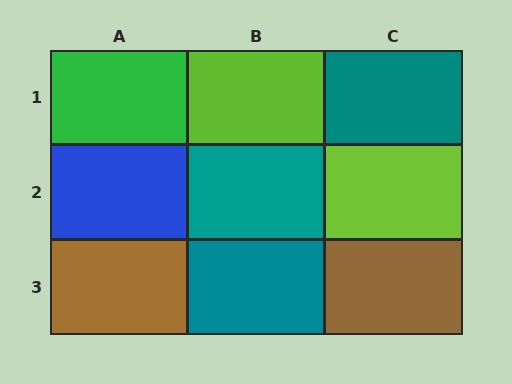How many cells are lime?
2 cells are lime.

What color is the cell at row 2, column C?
Lime.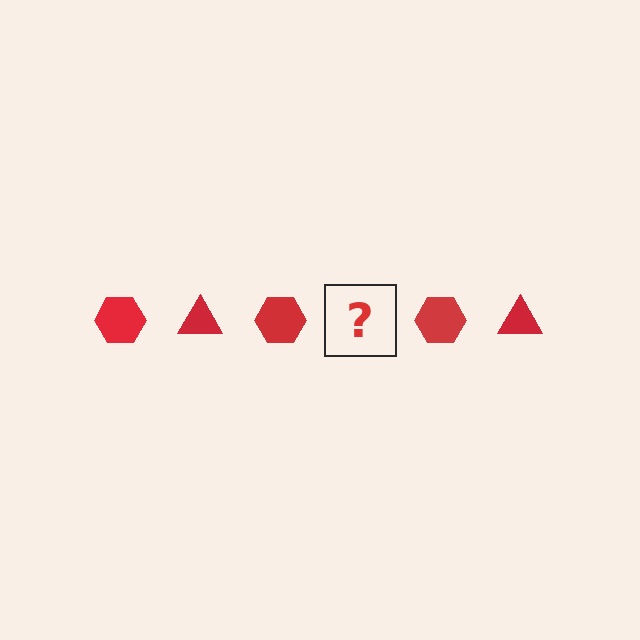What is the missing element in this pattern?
The missing element is a red triangle.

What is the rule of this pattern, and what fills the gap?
The rule is that the pattern cycles through hexagon, triangle shapes in red. The gap should be filled with a red triangle.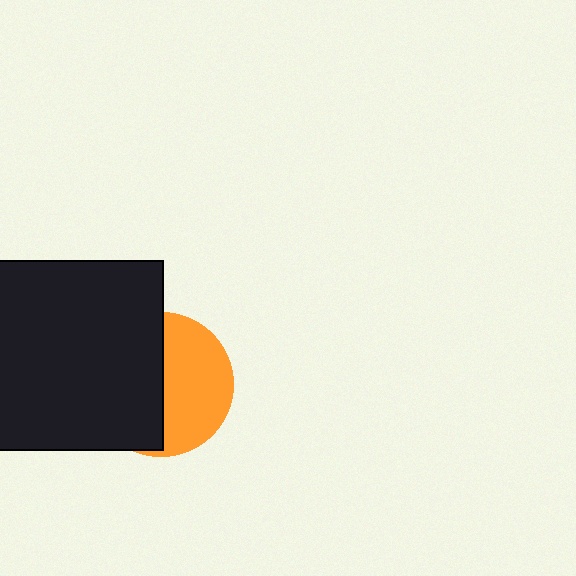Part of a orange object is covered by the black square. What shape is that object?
It is a circle.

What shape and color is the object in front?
The object in front is a black square.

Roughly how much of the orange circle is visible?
About half of it is visible (roughly 48%).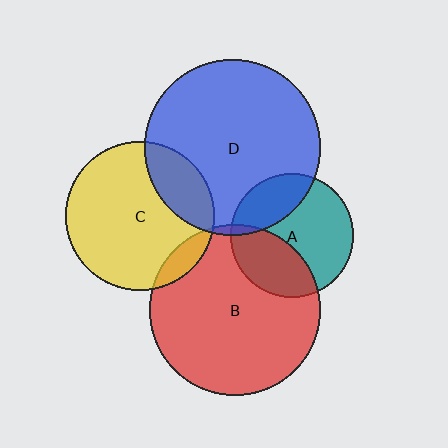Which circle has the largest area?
Circle D (blue).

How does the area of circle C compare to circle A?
Approximately 1.5 times.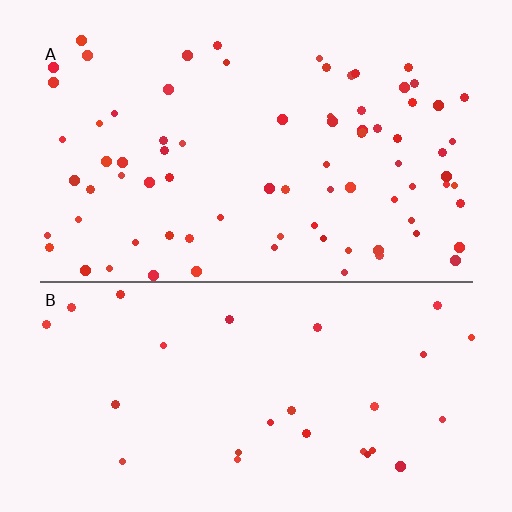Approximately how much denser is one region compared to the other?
Approximately 2.8× — region A over region B.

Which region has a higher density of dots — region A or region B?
A (the top).